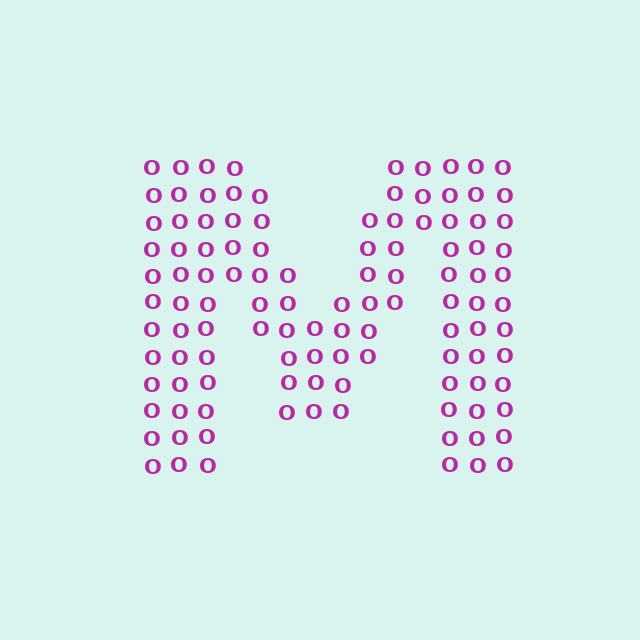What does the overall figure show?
The overall figure shows the letter M.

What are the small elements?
The small elements are letter O's.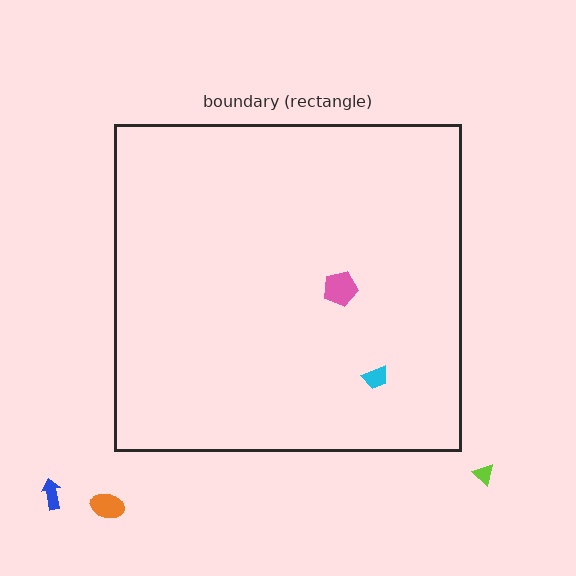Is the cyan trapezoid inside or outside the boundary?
Inside.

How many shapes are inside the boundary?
2 inside, 3 outside.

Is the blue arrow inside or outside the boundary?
Outside.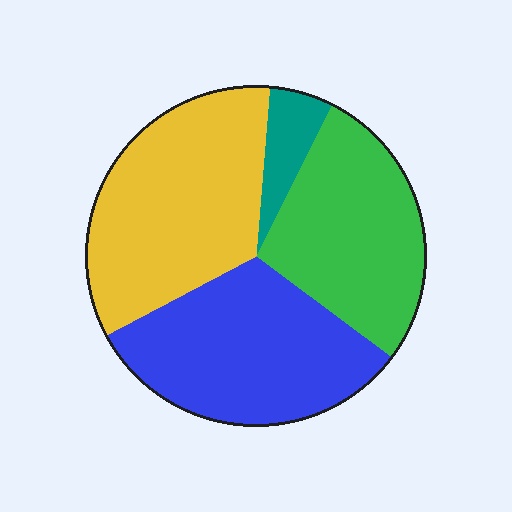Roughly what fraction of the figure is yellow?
Yellow takes up about one third (1/3) of the figure.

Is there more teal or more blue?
Blue.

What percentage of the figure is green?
Green takes up about one quarter (1/4) of the figure.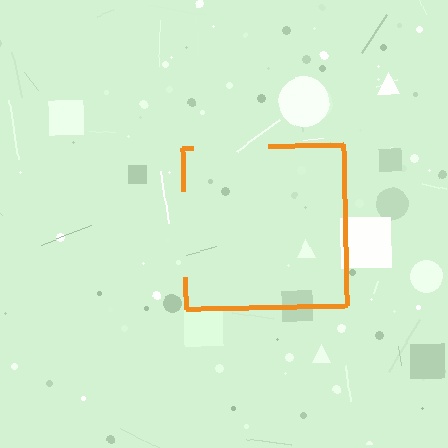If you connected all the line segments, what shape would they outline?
They would outline a square.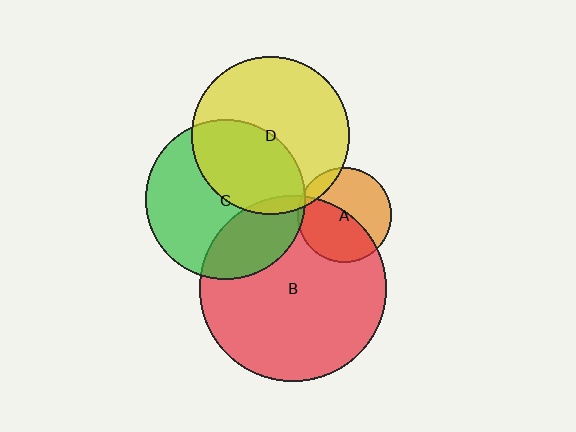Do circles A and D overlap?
Yes.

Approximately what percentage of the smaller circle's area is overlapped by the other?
Approximately 10%.